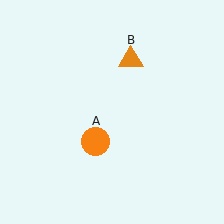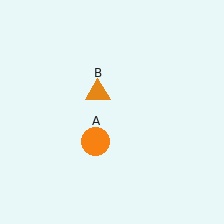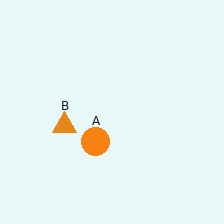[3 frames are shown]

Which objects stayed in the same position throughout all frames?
Orange circle (object A) remained stationary.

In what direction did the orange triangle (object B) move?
The orange triangle (object B) moved down and to the left.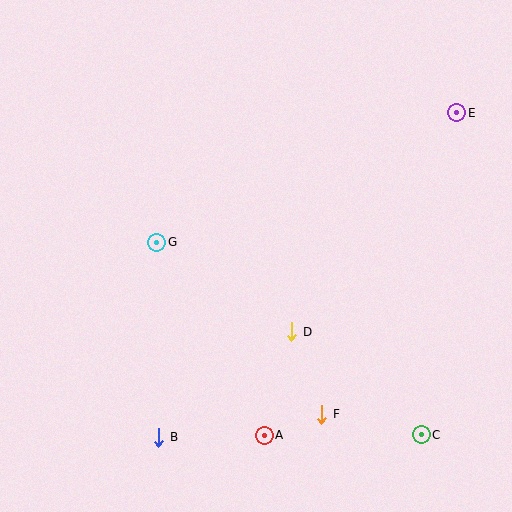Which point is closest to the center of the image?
Point D at (292, 332) is closest to the center.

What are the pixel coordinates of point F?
Point F is at (322, 414).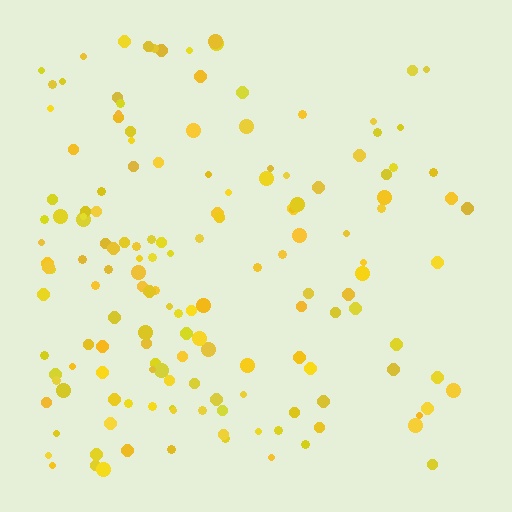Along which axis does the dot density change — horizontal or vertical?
Horizontal.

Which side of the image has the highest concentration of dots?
The left.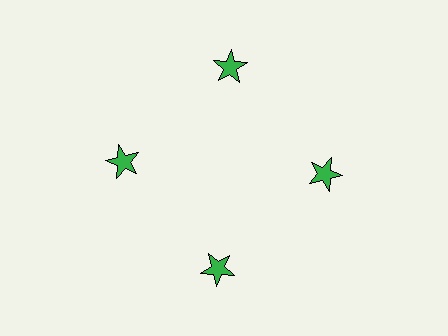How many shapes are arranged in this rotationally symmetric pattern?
There are 4 shapes, arranged in 4 groups of 1.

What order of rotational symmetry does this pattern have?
This pattern has 4-fold rotational symmetry.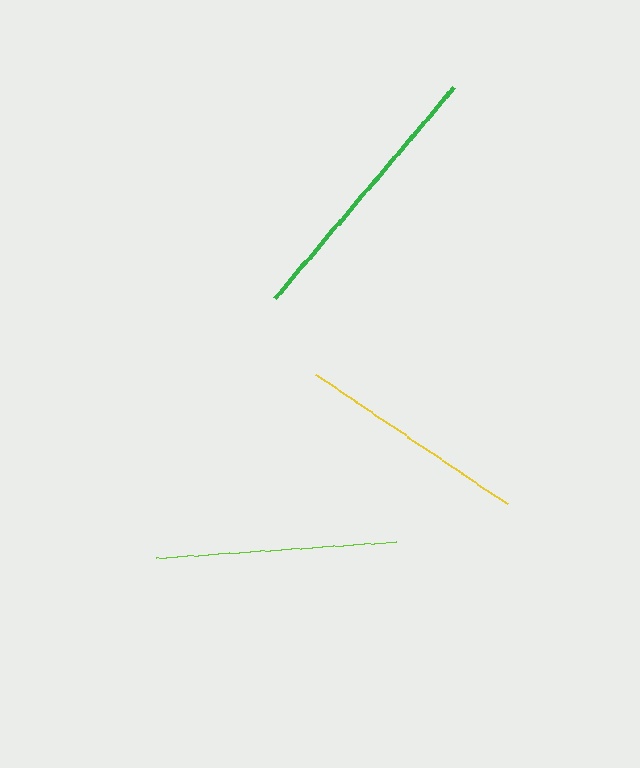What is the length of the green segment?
The green segment is approximately 277 pixels long.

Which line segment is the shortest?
The yellow line is the shortest at approximately 230 pixels.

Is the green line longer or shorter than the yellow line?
The green line is longer than the yellow line.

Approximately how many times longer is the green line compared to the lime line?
The green line is approximately 1.2 times the length of the lime line.